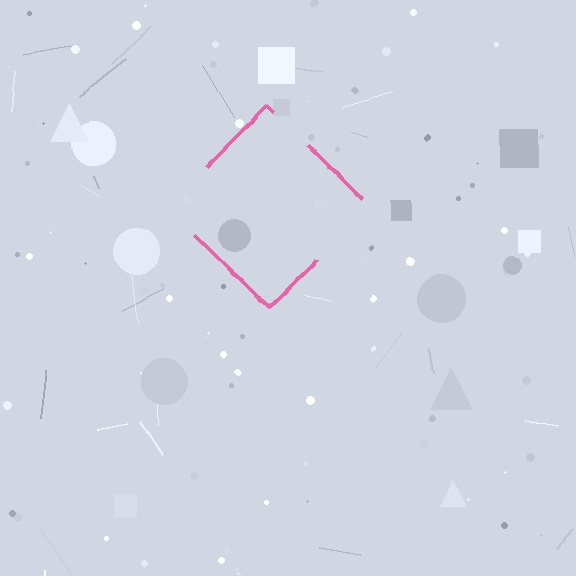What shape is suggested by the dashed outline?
The dashed outline suggests a diamond.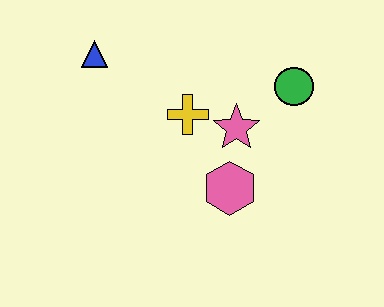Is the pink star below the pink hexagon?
No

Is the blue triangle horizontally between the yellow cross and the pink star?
No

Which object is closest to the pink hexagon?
The pink star is closest to the pink hexagon.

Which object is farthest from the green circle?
The blue triangle is farthest from the green circle.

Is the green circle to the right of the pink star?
Yes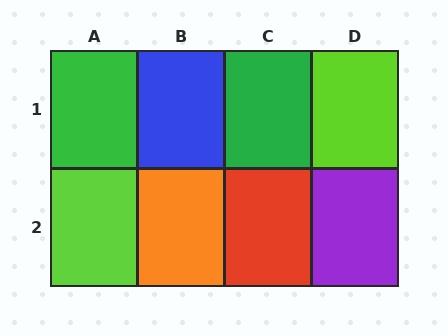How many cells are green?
2 cells are green.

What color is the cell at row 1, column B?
Blue.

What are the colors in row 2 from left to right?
Lime, orange, red, purple.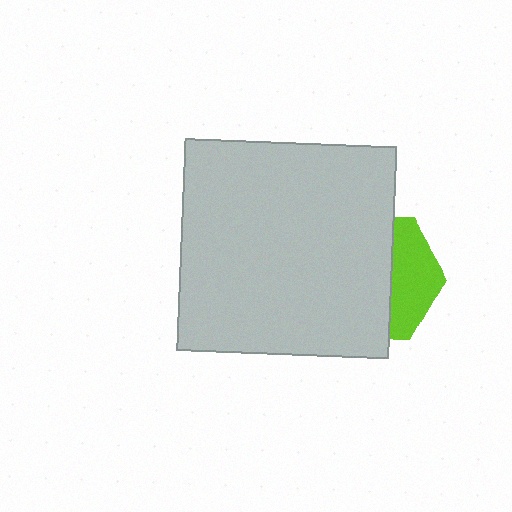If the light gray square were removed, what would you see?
You would see the complete lime hexagon.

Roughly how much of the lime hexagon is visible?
A small part of it is visible (roughly 35%).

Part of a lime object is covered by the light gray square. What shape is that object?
It is a hexagon.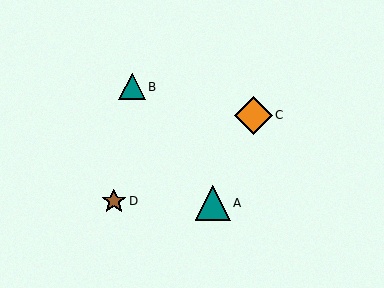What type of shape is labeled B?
Shape B is a teal triangle.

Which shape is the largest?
The orange diamond (labeled C) is the largest.